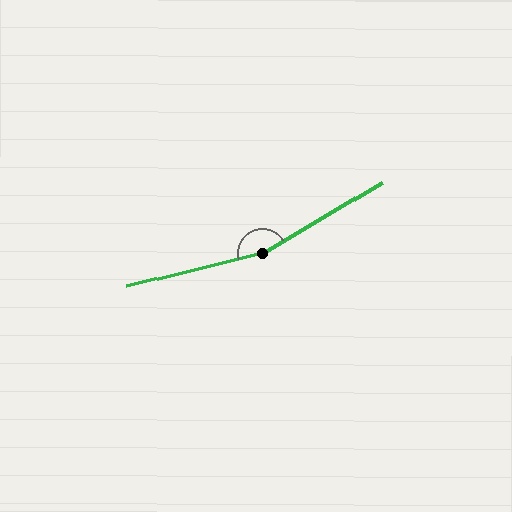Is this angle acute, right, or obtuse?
It is obtuse.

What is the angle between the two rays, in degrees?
Approximately 163 degrees.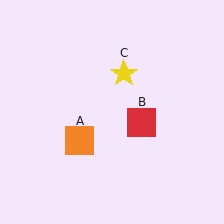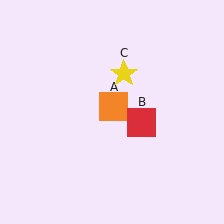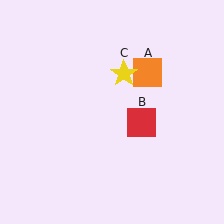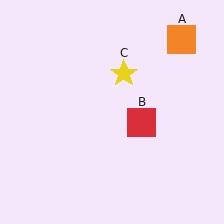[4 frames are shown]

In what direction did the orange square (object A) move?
The orange square (object A) moved up and to the right.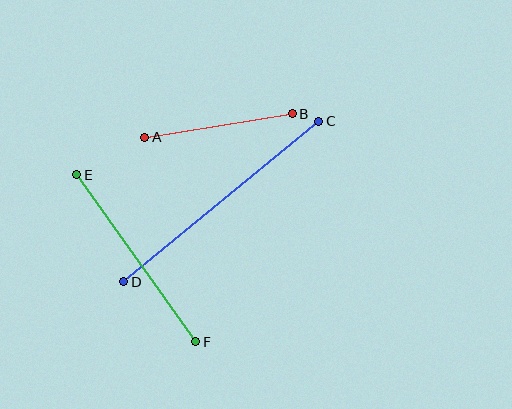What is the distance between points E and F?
The distance is approximately 205 pixels.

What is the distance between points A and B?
The distance is approximately 149 pixels.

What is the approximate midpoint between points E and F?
The midpoint is at approximately (136, 258) pixels.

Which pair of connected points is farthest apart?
Points C and D are farthest apart.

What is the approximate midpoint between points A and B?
The midpoint is at approximately (219, 126) pixels.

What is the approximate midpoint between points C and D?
The midpoint is at approximately (221, 201) pixels.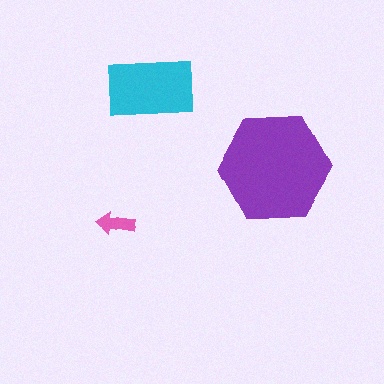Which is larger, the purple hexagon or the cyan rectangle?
The purple hexagon.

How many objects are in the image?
There are 3 objects in the image.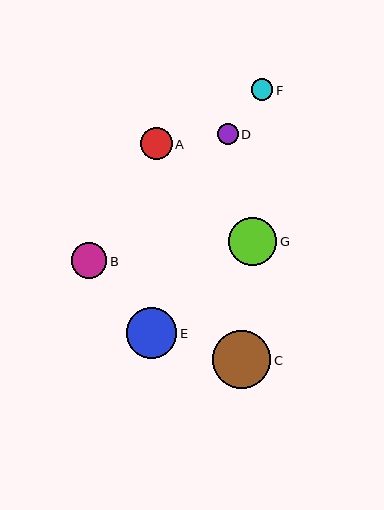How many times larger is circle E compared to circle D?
Circle E is approximately 2.5 times the size of circle D.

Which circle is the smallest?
Circle D is the smallest with a size of approximately 21 pixels.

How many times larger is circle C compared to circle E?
Circle C is approximately 1.1 times the size of circle E.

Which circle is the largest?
Circle C is the largest with a size of approximately 58 pixels.